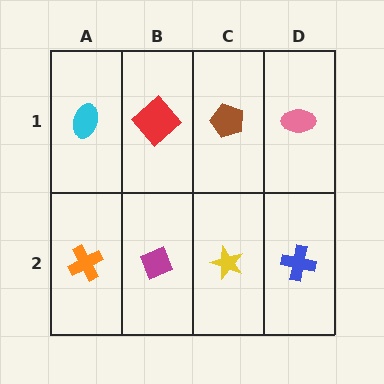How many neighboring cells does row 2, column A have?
2.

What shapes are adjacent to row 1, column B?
A magenta diamond (row 2, column B), a cyan ellipse (row 1, column A), a brown pentagon (row 1, column C).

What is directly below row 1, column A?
An orange cross.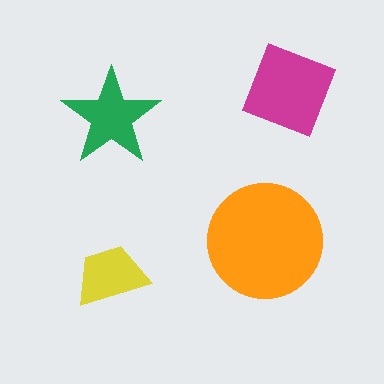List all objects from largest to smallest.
The orange circle, the magenta diamond, the green star, the yellow trapezoid.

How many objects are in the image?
There are 4 objects in the image.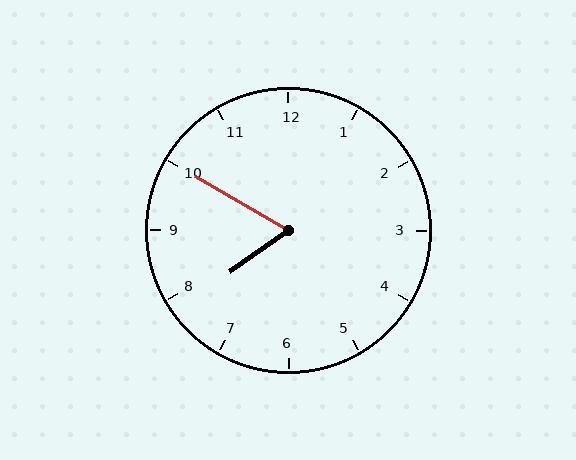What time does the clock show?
7:50.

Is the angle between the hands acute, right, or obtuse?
It is acute.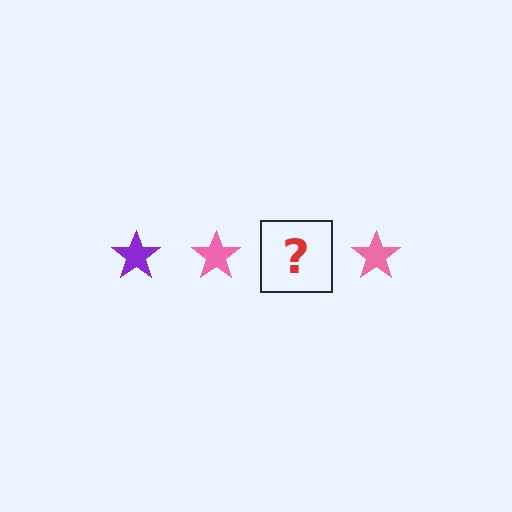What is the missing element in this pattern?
The missing element is a purple star.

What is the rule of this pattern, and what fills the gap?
The rule is that the pattern cycles through purple, pink stars. The gap should be filled with a purple star.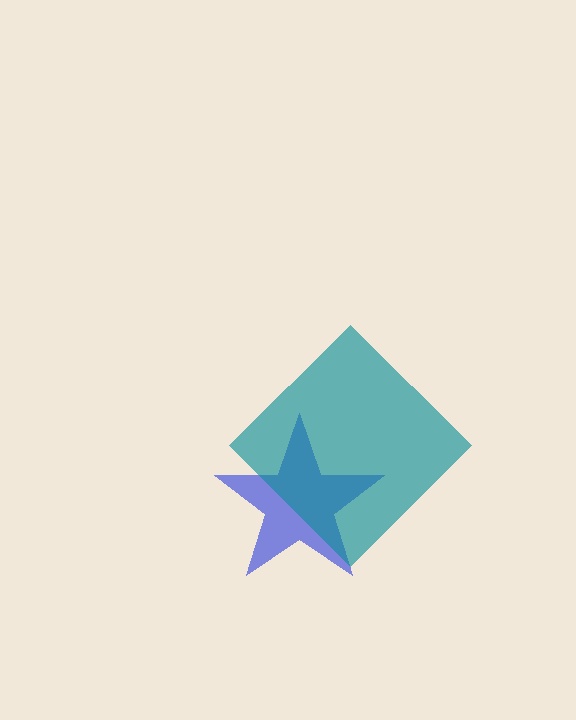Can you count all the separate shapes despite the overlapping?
Yes, there are 2 separate shapes.